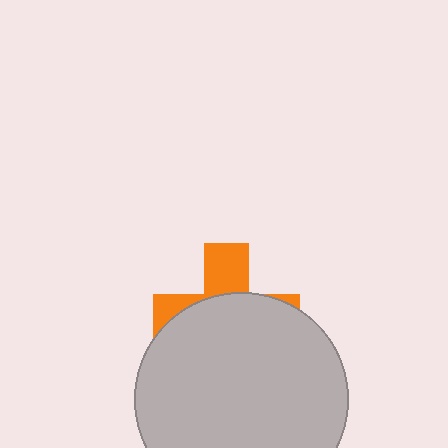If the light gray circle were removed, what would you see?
You would see the complete orange cross.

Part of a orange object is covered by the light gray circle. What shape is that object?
It is a cross.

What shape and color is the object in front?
The object in front is a light gray circle.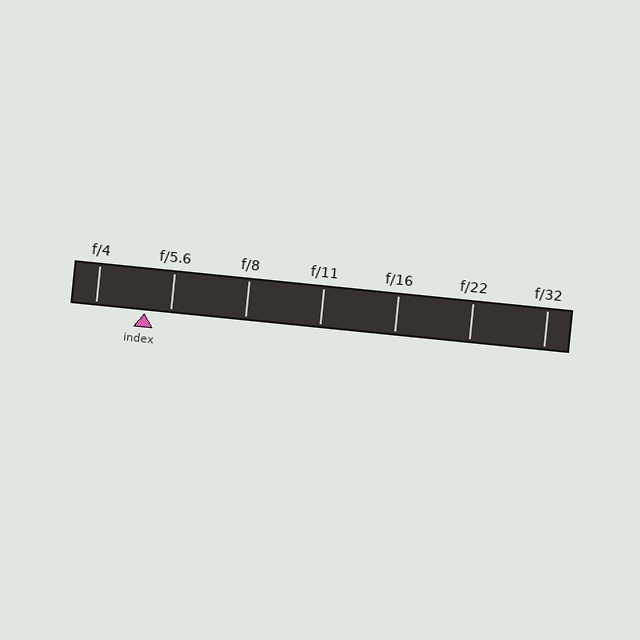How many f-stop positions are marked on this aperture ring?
There are 7 f-stop positions marked.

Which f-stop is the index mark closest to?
The index mark is closest to f/5.6.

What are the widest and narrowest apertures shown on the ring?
The widest aperture shown is f/4 and the narrowest is f/32.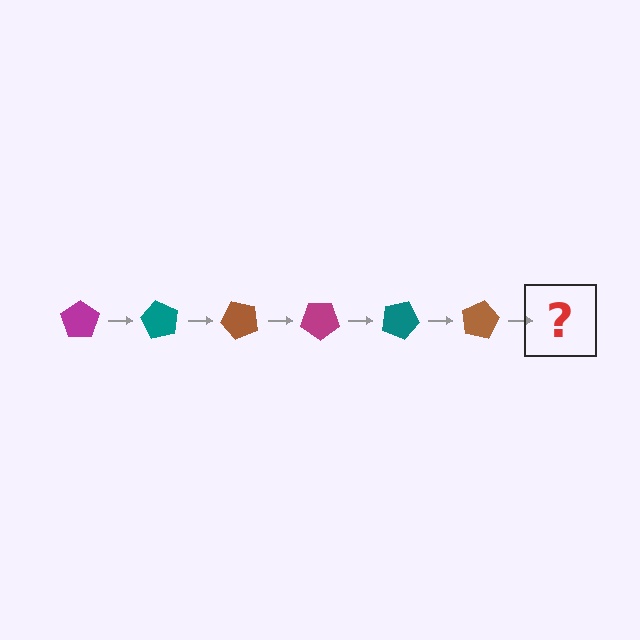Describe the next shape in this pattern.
It should be a magenta pentagon, rotated 360 degrees from the start.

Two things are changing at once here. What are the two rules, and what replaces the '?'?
The two rules are that it rotates 60 degrees each step and the color cycles through magenta, teal, and brown. The '?' should be a magenta pentagon, rotated 360 degrees from the start.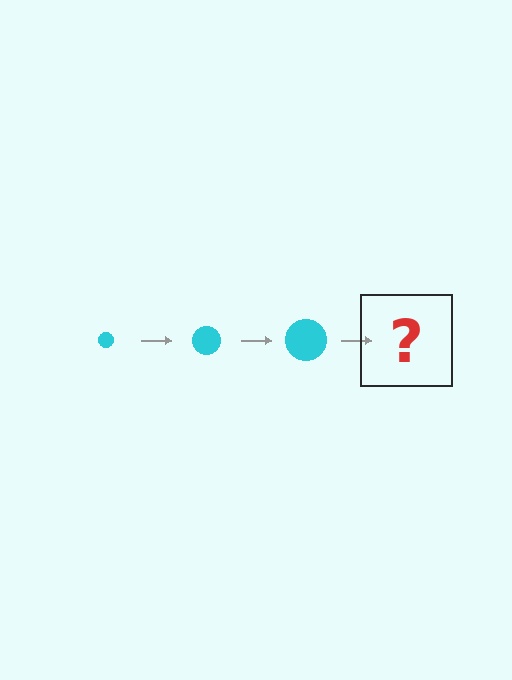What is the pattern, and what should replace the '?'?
The pattern is that the circle gets progressively larger each step. The '?' should be a cyan circle, larger than the previous one.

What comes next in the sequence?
The next element should be a cyan circle, larger than the previous one.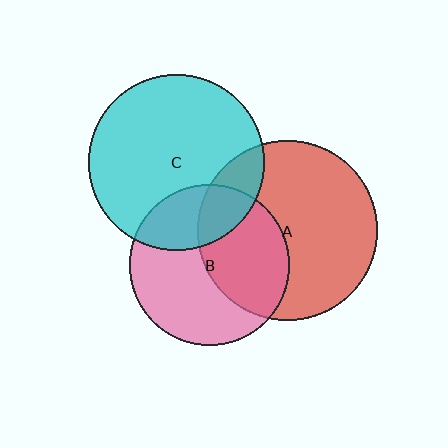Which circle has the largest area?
Circle A (red).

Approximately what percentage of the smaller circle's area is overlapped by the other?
Approximately 45%.